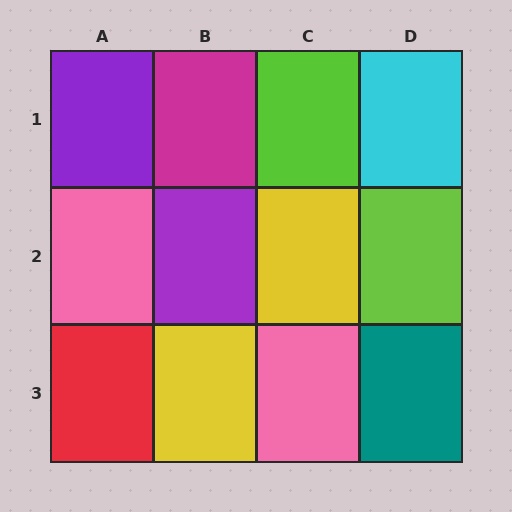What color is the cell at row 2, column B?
Purple.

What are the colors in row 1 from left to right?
Purple, magenta, lime, cyan.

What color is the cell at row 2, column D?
Lime.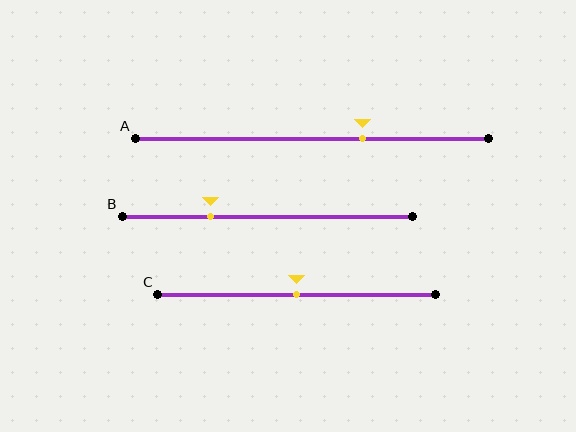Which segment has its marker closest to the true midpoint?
Segment C has its marker closest to the true midpoint.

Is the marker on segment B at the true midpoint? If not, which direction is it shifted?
No, the marker on segment B is shifted to the left by about 20% of the segment length.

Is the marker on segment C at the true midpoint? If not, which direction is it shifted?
Yes, the marker on segment C is at the true midpoint.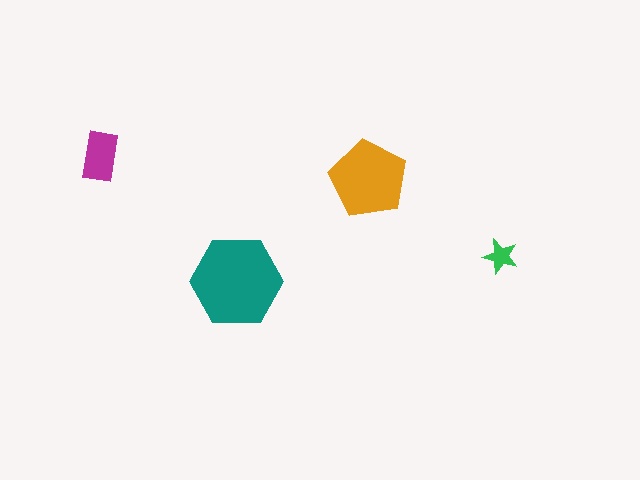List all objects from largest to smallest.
The teal hexagon, the orange pentagon, the magenta rectangle, the green star.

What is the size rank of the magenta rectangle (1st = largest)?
3rd.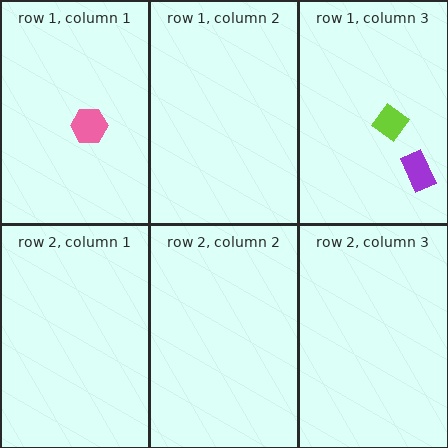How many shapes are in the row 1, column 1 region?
1.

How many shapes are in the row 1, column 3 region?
2.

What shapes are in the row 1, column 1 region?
The pink hexagon.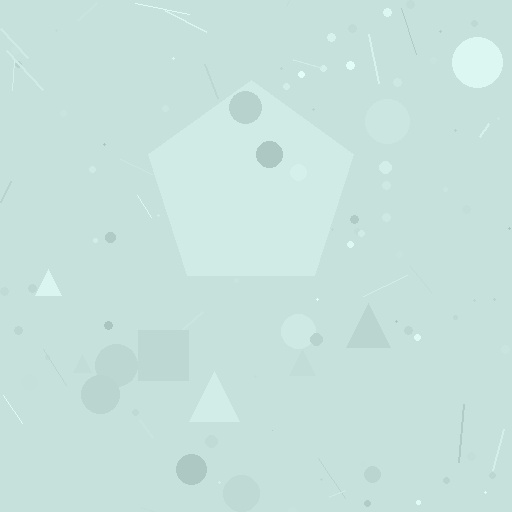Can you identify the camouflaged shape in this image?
The camouflaged shape is a pentagon.